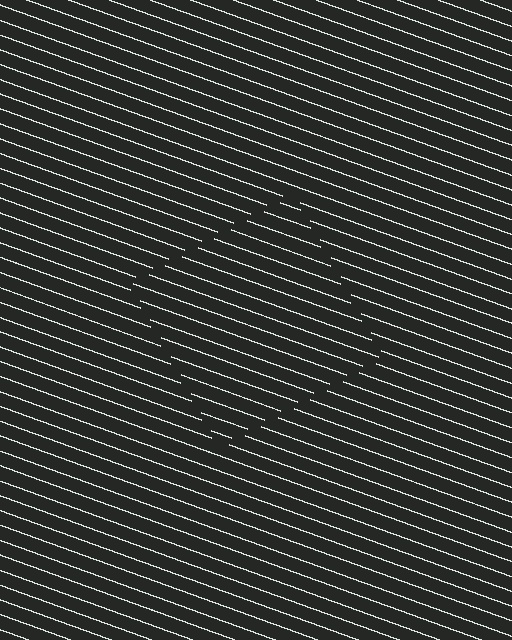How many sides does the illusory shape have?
4 sides — the line-ends trace a square.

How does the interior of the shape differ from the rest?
The interior of the shape contains the same grating, shifted by half a period — the contour is defined by the phase discontinuity where line-ends from the inner and outer gratings abut.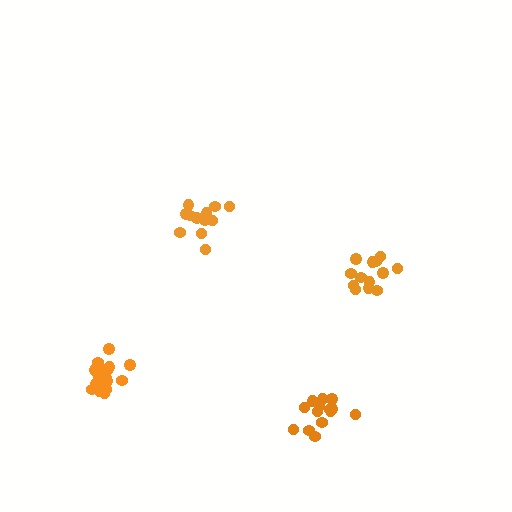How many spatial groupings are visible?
There are 4 spatial groupings.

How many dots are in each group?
Group 1: 13 dots, Group 2: 12 dots, Group 3: 14 dots, Group 4: 17 dots (56 total).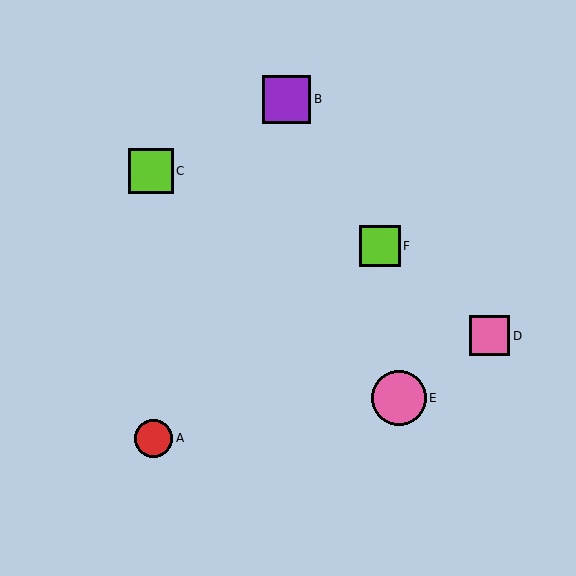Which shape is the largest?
The pink circle (labeled E) is the largest.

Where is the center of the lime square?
The center of the lime square is at (151, 171).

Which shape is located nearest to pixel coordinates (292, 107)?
The purple square (labeled B) at (287, 99) is nearest to that location.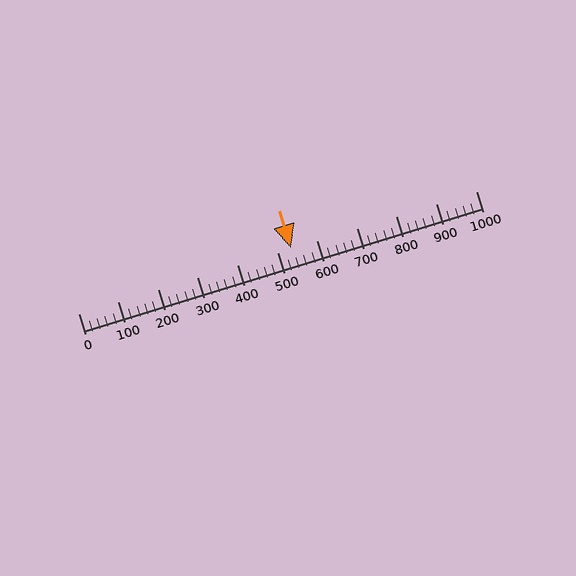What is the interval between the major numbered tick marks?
The major tick marks are spaced 100 units apart.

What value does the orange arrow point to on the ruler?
The orange arrow points to approximately 535.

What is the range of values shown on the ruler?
The ruler shows values from 0 to 1000.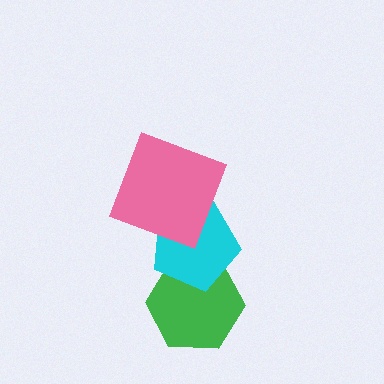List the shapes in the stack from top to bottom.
From top to bottom: the pink square, the cyan pentagon, the green hexagon.